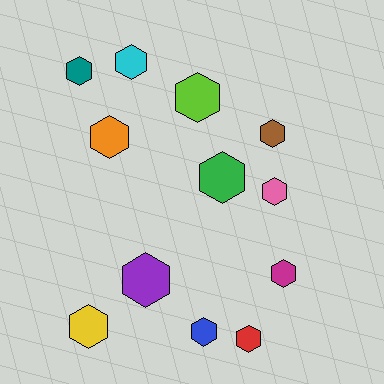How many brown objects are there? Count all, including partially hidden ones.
There is 1 brown object.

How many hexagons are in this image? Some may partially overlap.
There are 12 hexagons.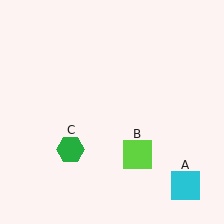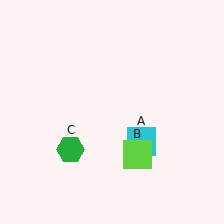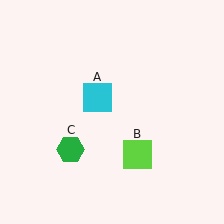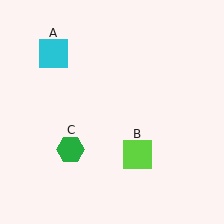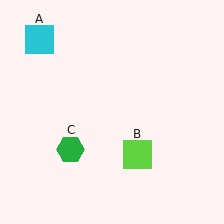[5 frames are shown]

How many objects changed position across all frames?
1 object changed position: cyan square (object A).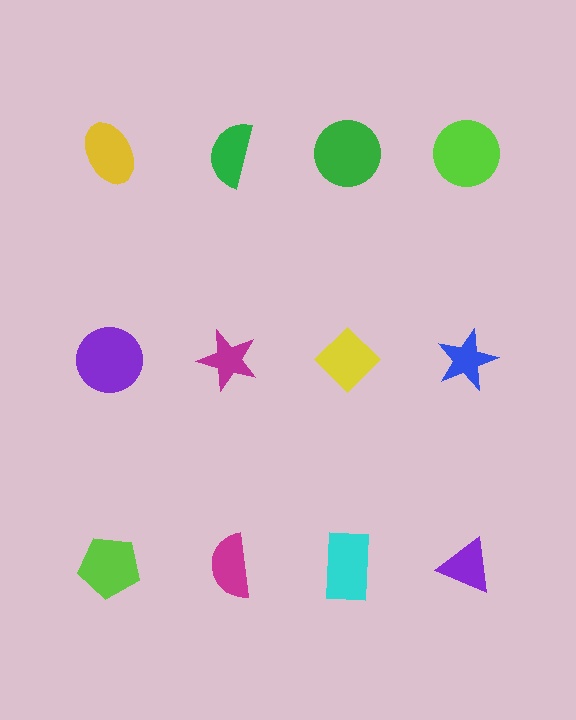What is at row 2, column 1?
A purple circle.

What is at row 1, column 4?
A lime circle.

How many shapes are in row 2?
4 shapes.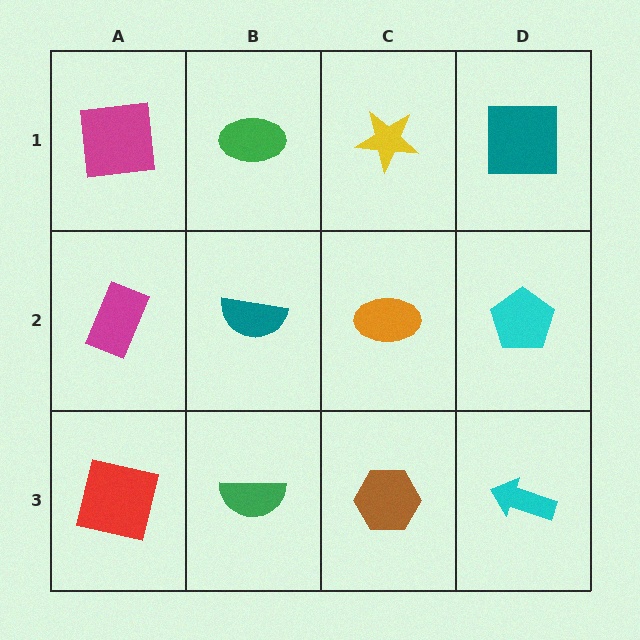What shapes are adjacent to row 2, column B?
A green ellipse (row 1, column B), a green semicircle (row 3, column B), a magenta rectangle (row 2, column A), an orange ellipse (row 2, column C).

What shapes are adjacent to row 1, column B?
A teal semicircle (row 2, column B), a magenta square (row 1, column A), a yellow star (row 1, column C).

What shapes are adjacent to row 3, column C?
An orange ellipse (row 2, column C), a green semicircle (row 3, column B), a cyan arrow (row 3, column D).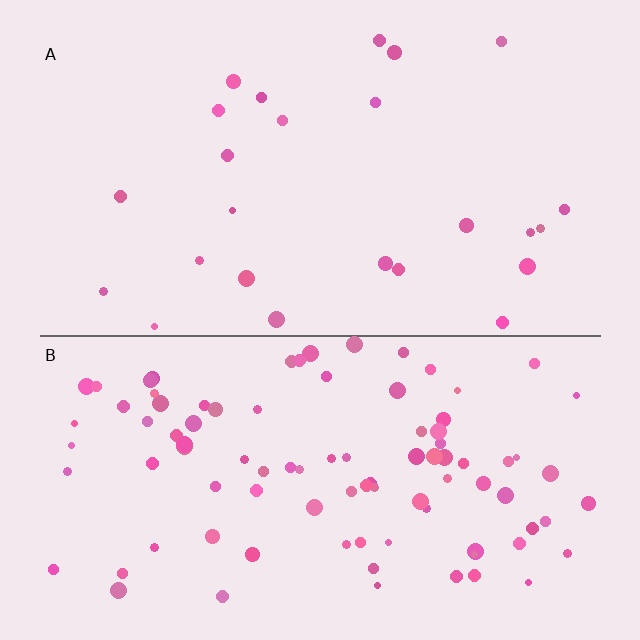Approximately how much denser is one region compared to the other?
Approximately 3.8× — region B over region A.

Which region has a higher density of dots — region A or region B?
B (the bottom).